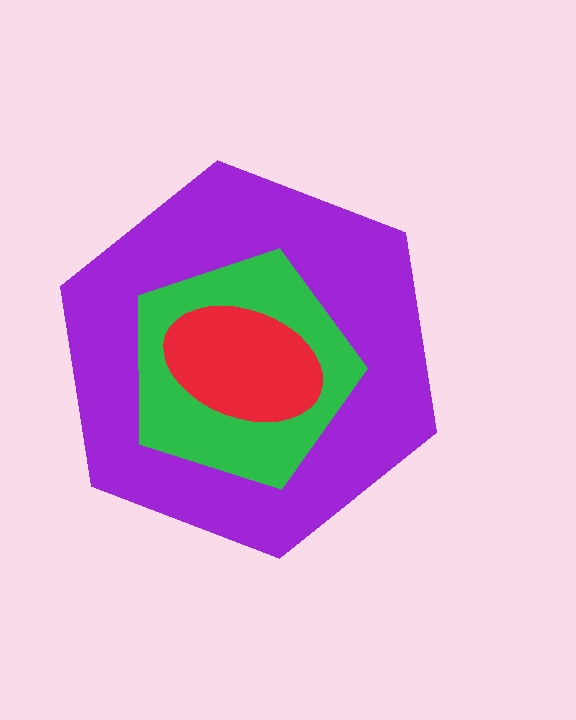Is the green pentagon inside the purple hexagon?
Yes.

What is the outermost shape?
The purple hexagon.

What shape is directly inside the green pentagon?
The red ellipse.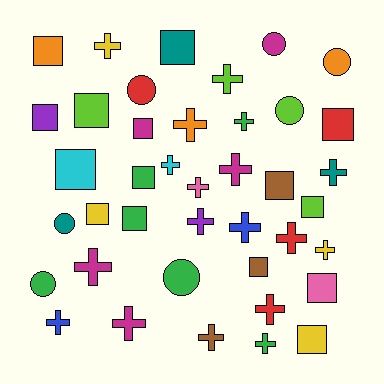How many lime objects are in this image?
There are 4 lime objects.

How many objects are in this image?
There are 40 objects.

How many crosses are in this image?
There are 18 crosses.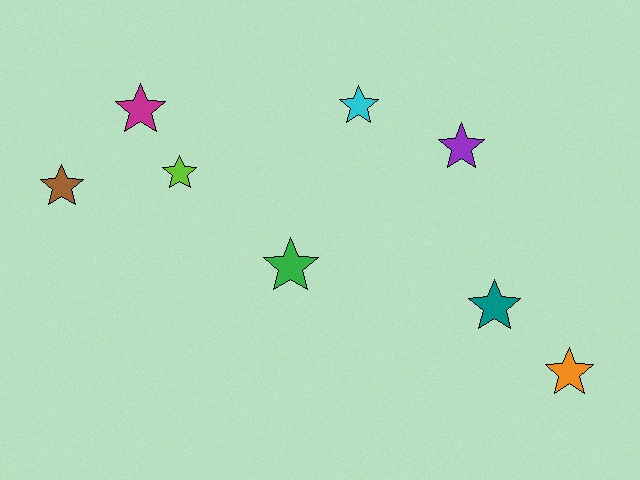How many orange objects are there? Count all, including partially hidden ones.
There is 1 orange object.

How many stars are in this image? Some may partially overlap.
There are 8 stars.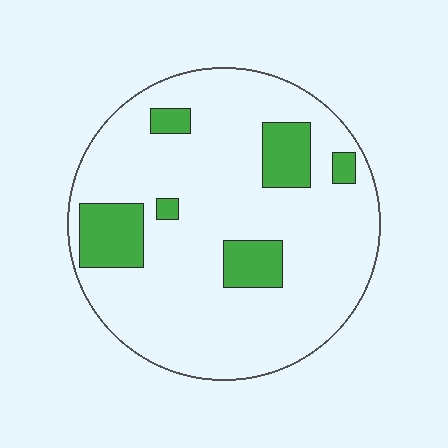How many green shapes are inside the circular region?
6.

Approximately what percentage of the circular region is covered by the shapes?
Approximately 15%.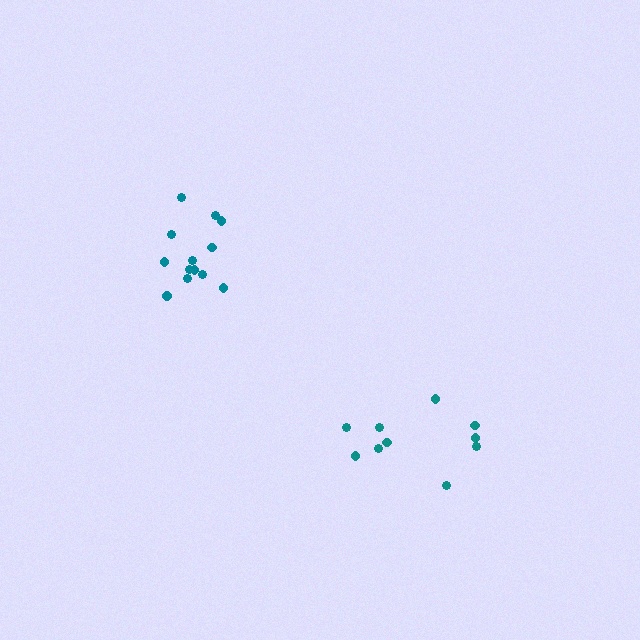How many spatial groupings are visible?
There are 2 spatial groupings.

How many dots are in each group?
Group 1: 13 dots, Group 2: 10 dots (23 total).